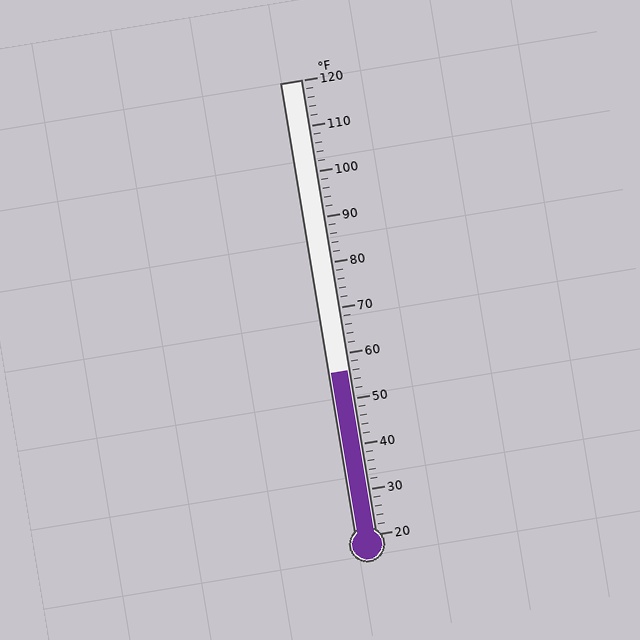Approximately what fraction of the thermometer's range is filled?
The thermometer is filled to approximately 35% of its range.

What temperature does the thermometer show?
The thermometer shows approximately 56°F.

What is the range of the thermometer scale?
The thermometer scale ranges from 20°F to 120°F.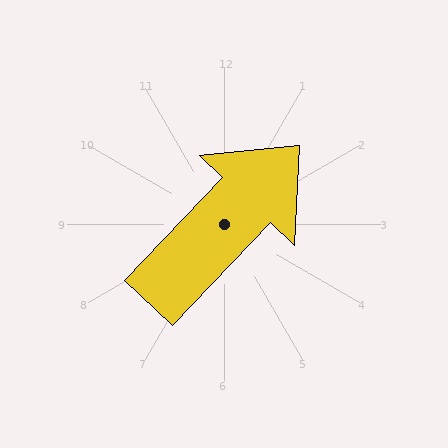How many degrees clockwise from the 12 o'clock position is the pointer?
Approximately 44 degrees.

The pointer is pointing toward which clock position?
Roughly 1 o'clock.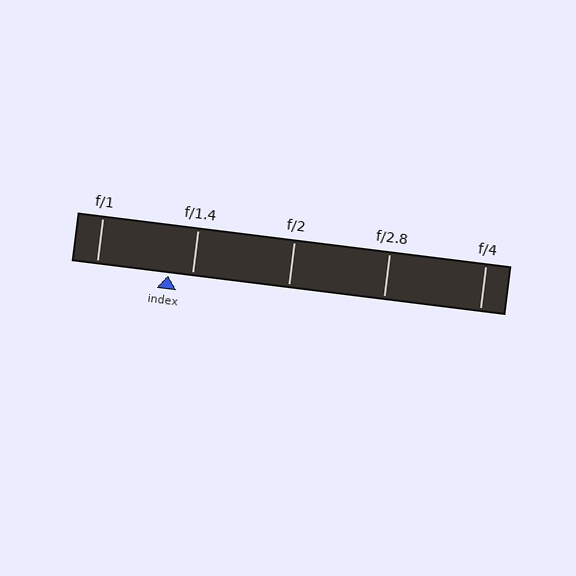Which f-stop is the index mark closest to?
The index mark is closest to f/1.4.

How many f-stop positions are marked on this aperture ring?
There are 5 f-stop positions marked.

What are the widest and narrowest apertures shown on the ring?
The widest aperture shown is f/1 and the narrowest is f/4.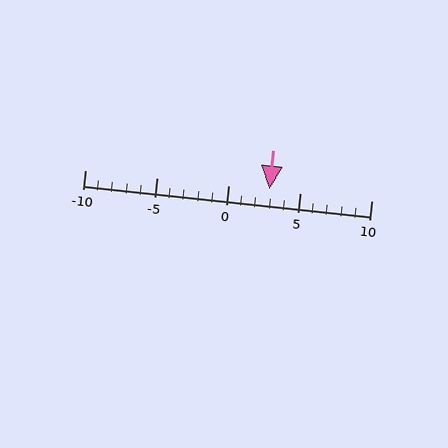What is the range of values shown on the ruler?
The ruler shows values from -10 to 10.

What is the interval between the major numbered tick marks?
The major tick marks are spaced 5 units apart.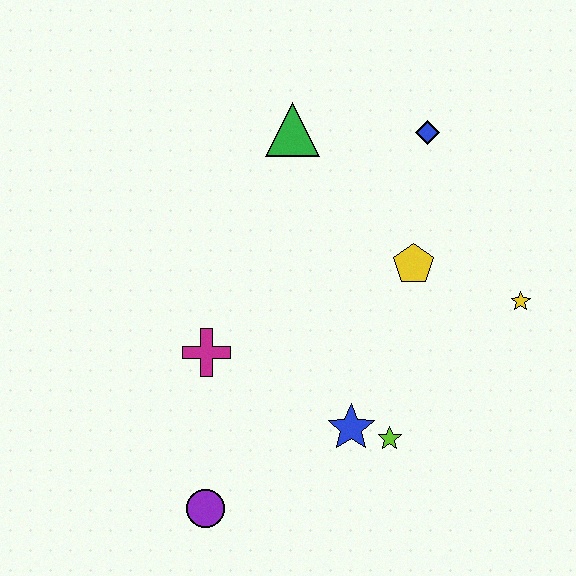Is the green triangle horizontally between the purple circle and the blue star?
Yes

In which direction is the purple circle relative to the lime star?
The purple circle is to the left of the lime star.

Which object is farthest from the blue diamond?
The purple circle is farthest from the blue diamond.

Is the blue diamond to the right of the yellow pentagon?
Yes